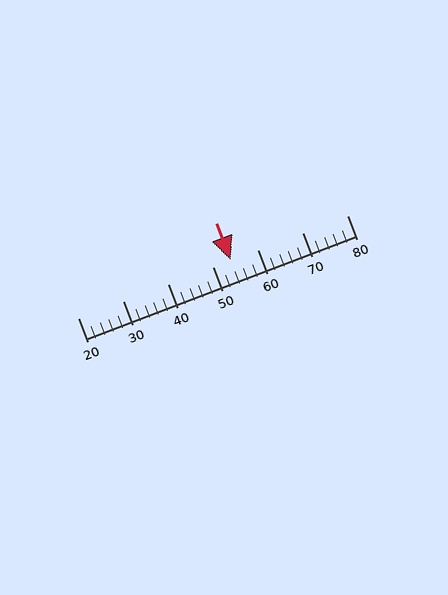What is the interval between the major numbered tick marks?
The major tick marks are spaced 10 units apart.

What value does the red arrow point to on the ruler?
The red arrow points to approximately 54.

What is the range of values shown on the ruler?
The ruler shows values from 20 to 80.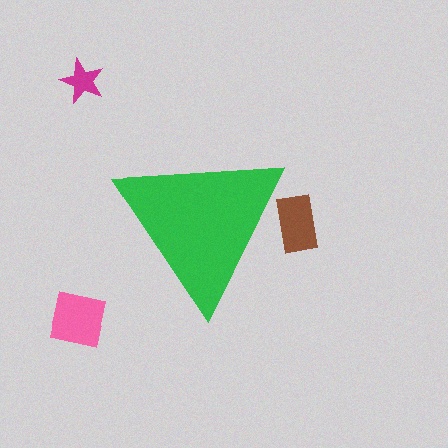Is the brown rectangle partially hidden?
Yes, the brown rectangle is partially hidden behind the green triangle.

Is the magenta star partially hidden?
No, the magenta star is fully visible.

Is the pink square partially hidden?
No, the pink square is fully visible.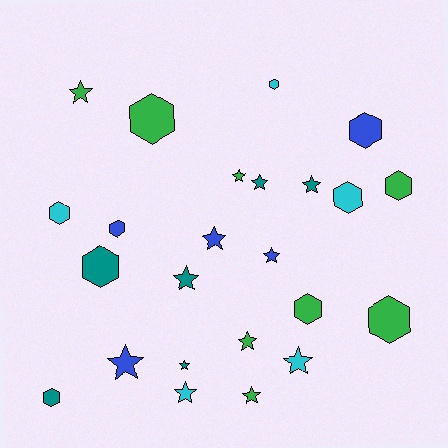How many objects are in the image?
There are 24 objects.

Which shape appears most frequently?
Star, with 13 objects.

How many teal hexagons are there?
There are 2 teal hexagons.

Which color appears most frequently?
Green, with 8 objects.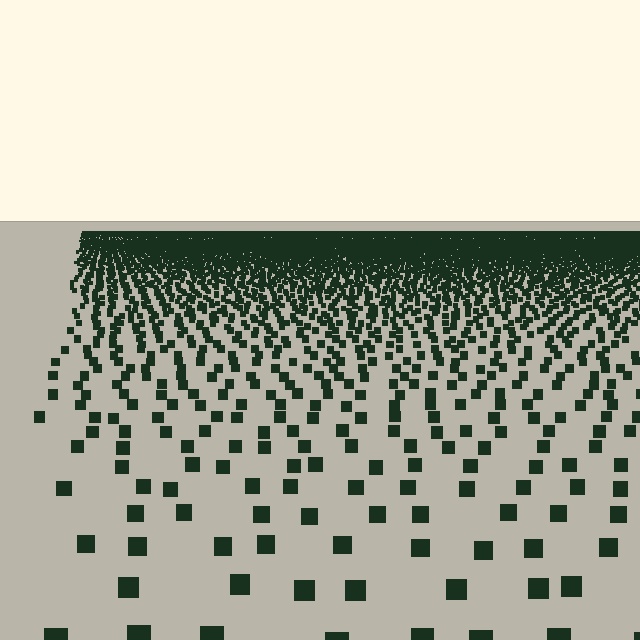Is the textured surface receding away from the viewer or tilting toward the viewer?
The surface is receding away from the viewer. Texture elements get smaller and denser toward the top.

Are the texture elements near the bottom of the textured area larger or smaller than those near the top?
Larger. Near the bottom, elements are closer to the viewer and appear at a bigger on-screen size.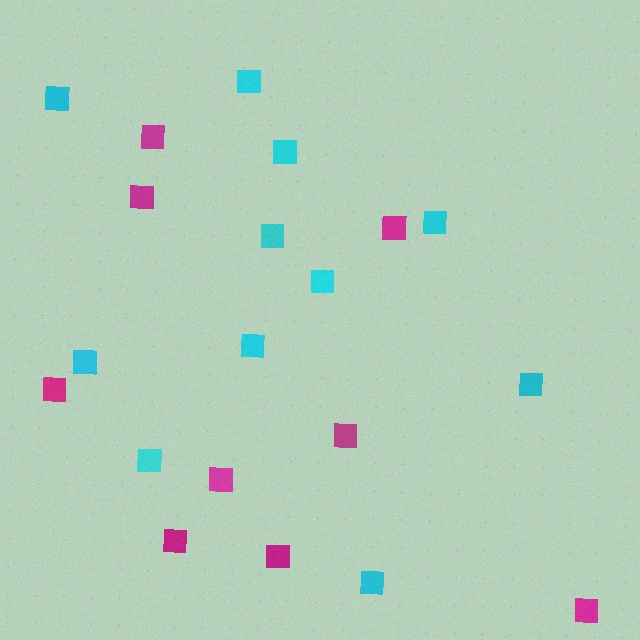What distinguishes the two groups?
There are 2 groups: one group of cyan squares (11) and one group of magenta squares (9).